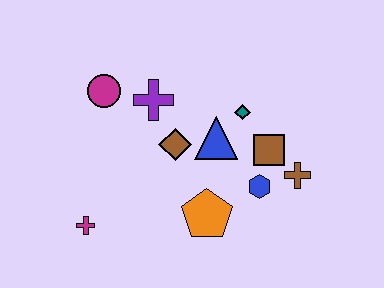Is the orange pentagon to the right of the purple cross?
Yes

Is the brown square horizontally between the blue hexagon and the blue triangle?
No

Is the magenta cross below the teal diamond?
Yes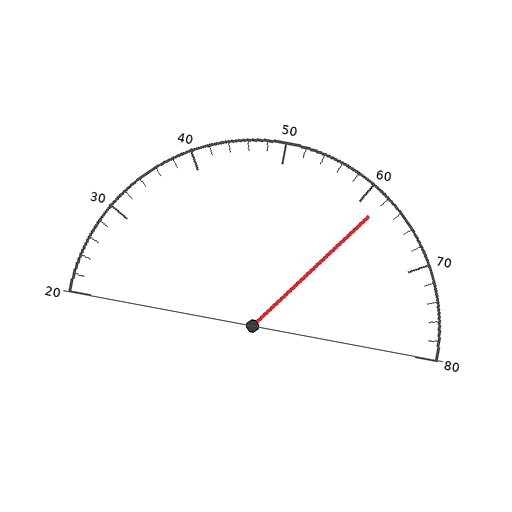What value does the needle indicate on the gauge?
The needle indicates approximately 62.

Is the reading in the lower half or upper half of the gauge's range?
The reading is in the upper half of the range (20 to 80).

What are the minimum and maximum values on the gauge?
The gauge ranges from 20 to 80.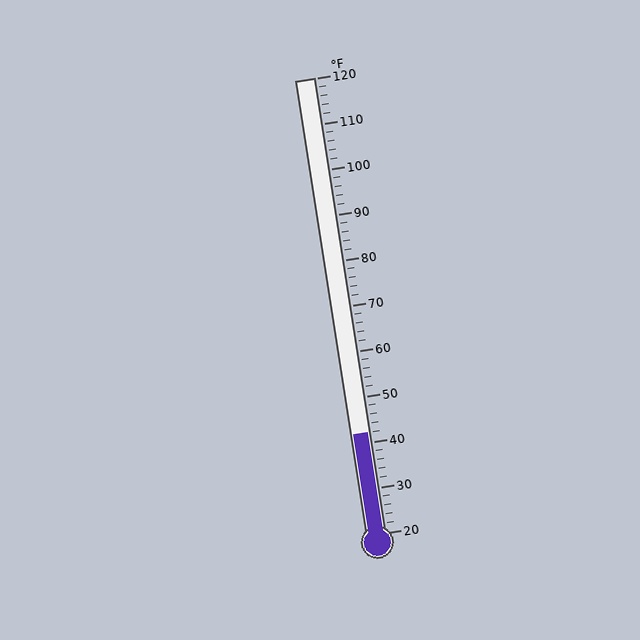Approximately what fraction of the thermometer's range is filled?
The thermometer is filled to approximately 20% of its range.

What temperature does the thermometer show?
The thermometer shows approximately 42°F.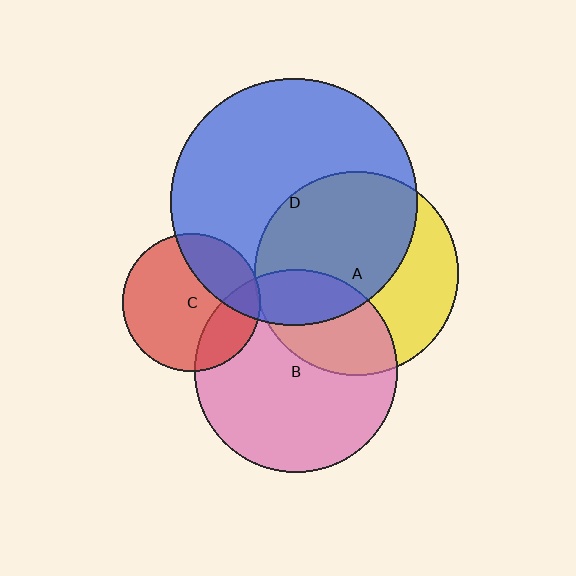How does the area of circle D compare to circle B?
Approximately 1.5 times.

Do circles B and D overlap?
Yes.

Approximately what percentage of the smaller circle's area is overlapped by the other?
Approximately 20%.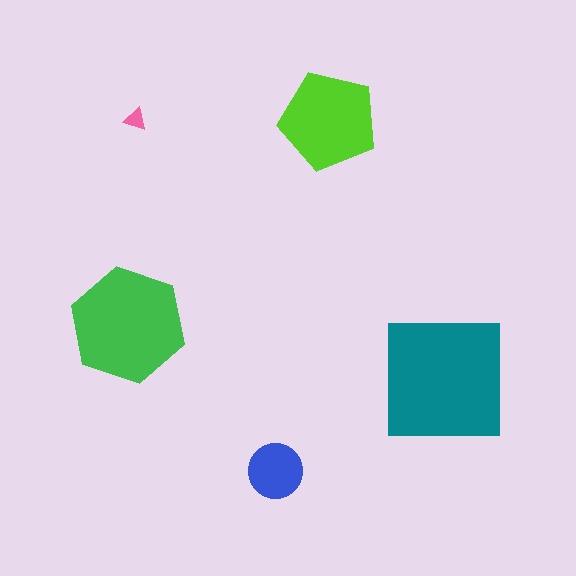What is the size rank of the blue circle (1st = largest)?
4th.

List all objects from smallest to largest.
The pink triangle, the blue circle, the lime pentagon, the green hexagon, the teal square.